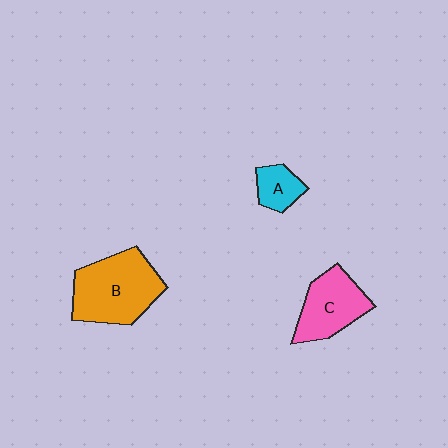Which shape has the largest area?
Shape B (orange).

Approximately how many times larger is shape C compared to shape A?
Approximately 2.1 times.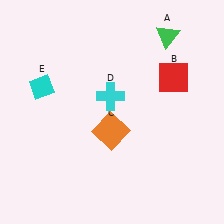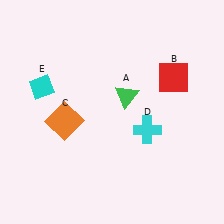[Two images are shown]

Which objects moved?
The objects that moved are: the green triangle (A), the orange square (C), the cyan cross (D).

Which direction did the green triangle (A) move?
The green triangle (A) moved down.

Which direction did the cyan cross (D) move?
The cyan cross (D) moved right.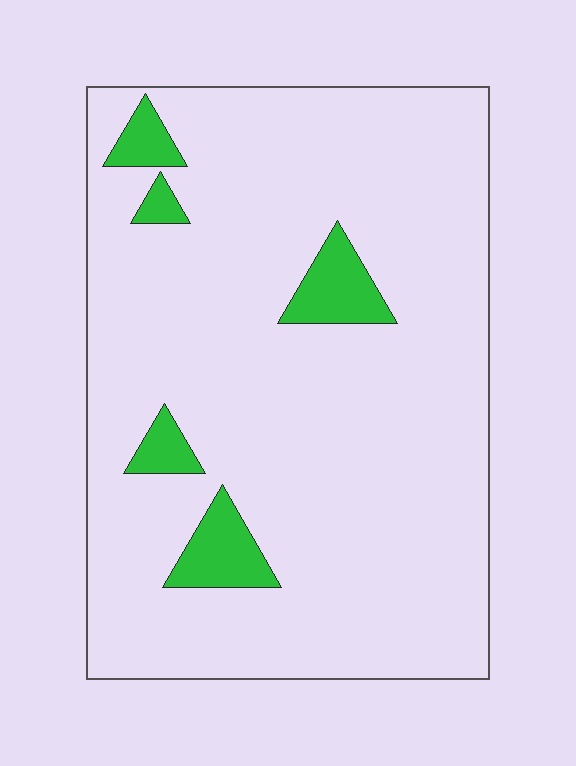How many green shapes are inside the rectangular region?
5.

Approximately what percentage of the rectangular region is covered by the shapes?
Approximately 10%.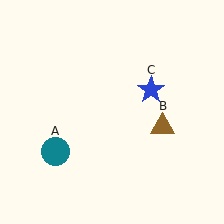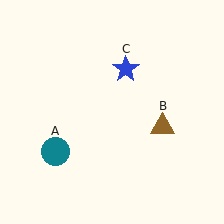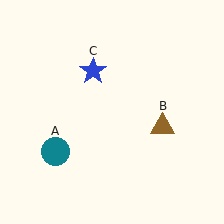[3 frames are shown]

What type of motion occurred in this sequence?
The blue star (object C) rotated counterclockwise around the center of the scene.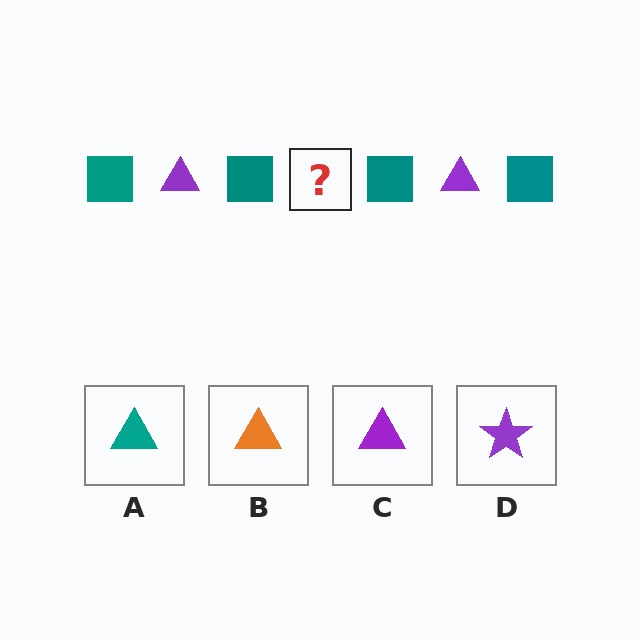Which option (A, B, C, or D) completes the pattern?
C.